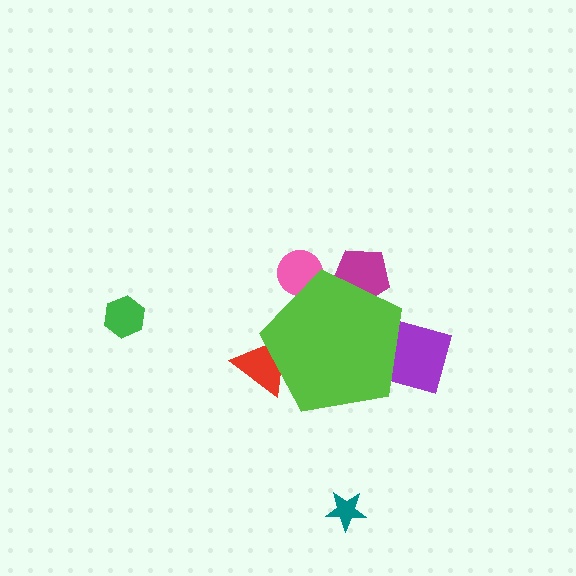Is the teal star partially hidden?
No, the teal star is fully visible.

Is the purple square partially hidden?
Yes, the purple square is partially hidden behind the lime pentagon.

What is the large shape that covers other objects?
A lime pentagon.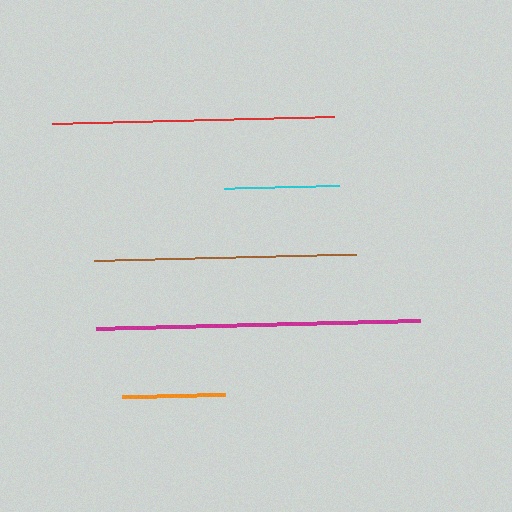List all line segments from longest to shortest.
From longest to shortest: magenta, red, brown, cyan, orange.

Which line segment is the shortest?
The orange line is the shortest at approximately 103 pixels.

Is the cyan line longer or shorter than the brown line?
The brown line is longer than the cyan line.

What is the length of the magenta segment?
The magenta segment is approximately 324 pixels long.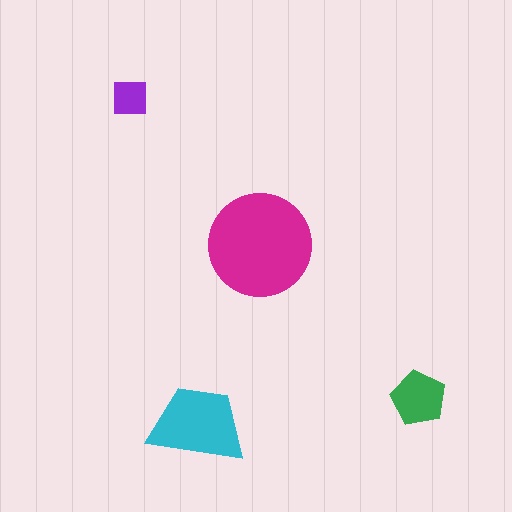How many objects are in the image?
There are 4 objects in the image.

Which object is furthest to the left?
The purple square is leftmost.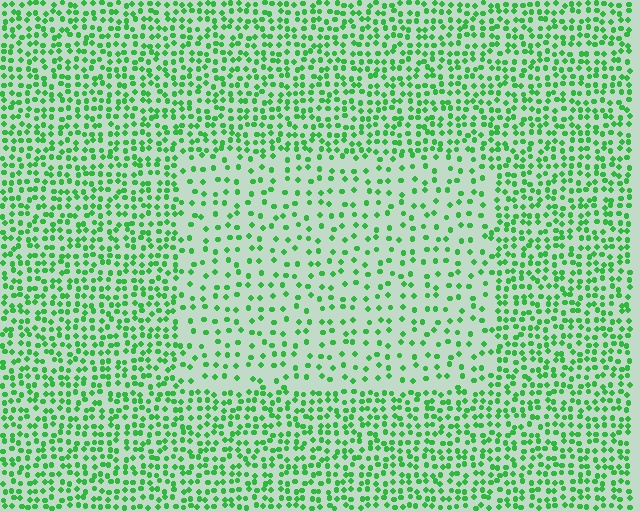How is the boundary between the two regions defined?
The boundary is defined by a change in element density (approximately 2.1x ratio). All elements are the same color, size, and shape.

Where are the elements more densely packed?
The elements are more densely packed outside the rectangle boundary.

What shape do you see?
I see a rectangle.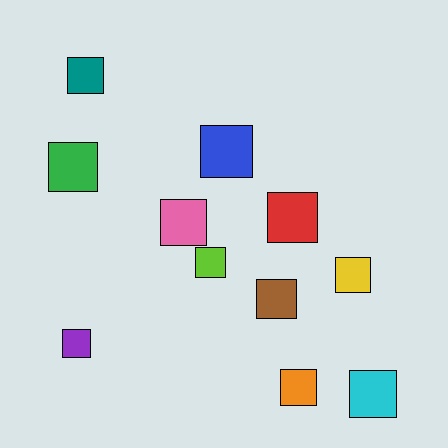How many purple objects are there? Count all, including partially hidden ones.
There is 1 purple object.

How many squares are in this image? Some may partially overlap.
There are 11 squares.